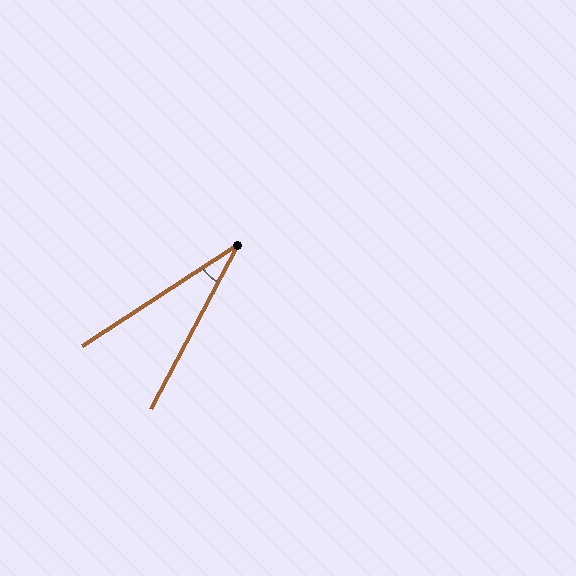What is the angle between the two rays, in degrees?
Approximately 29 degrees.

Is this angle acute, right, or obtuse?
It is acute.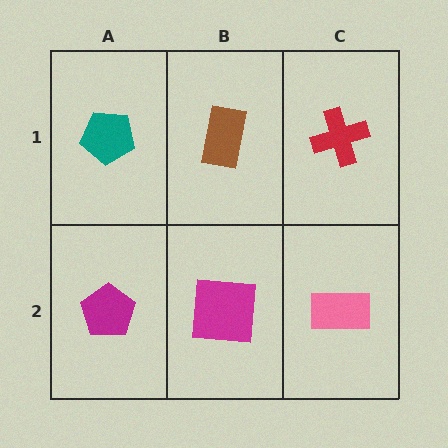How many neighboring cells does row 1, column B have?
3.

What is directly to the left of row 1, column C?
A brown rectangle.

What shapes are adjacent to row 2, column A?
A teal pentagon (row 1, column A), a magenta square (row 2, column B).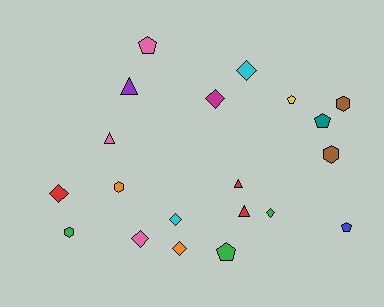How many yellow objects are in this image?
There is 1 yellow object.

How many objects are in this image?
There are 20 objects.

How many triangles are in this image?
There are 4 triangles.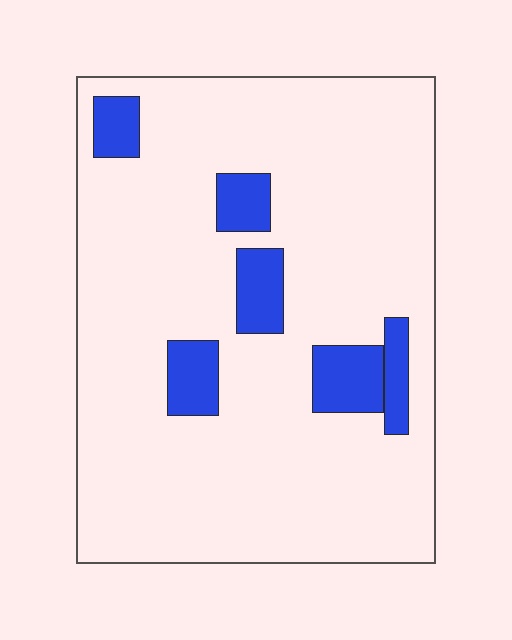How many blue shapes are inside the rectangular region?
6.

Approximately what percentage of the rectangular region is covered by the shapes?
Approximately 15%.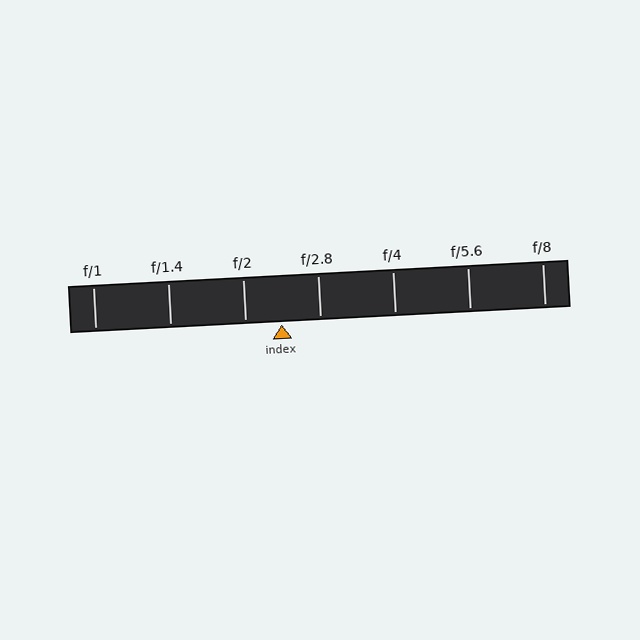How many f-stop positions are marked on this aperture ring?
There are 7 f-stop positions marked.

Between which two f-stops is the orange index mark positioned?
The index mark is between f/2 and f/2.8.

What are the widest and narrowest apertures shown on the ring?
The widest aperture shown is f/1 and the narrowest is f/8.